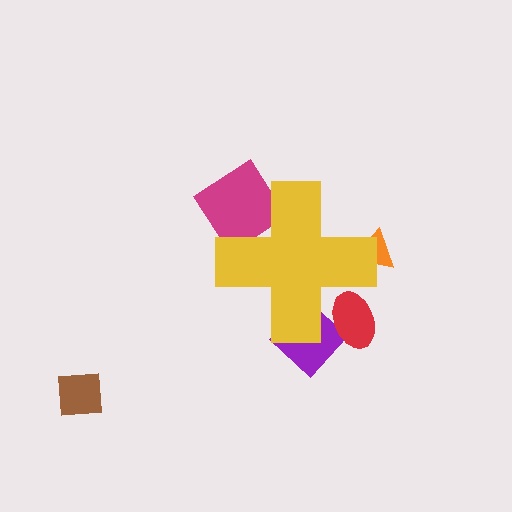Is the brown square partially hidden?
No, the brown square is fully visible.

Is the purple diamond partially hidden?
Yes, the purple diamond is partially hidden behind the yellow cross.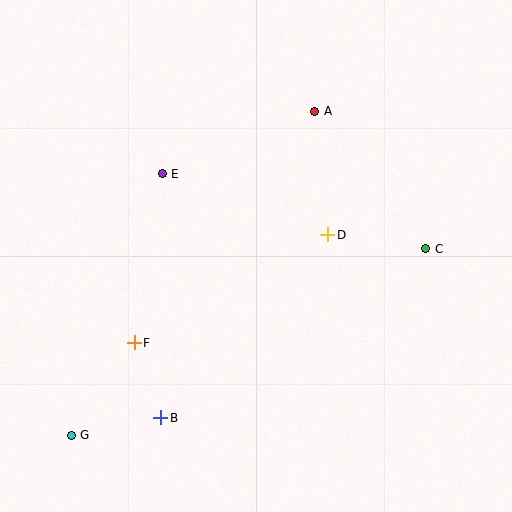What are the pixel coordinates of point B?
Point B is at (161, 418).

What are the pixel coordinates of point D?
Point D is at (328, 235).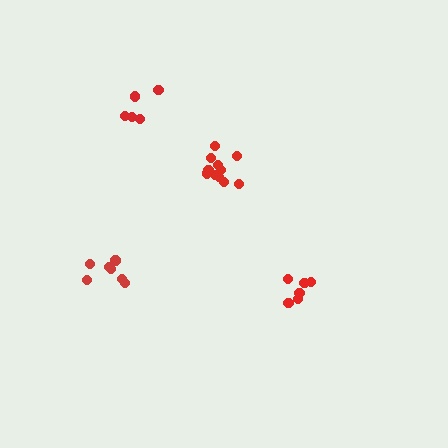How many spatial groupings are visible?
There are 4 spatial groupings.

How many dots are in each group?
Group 1: 5 dots, Group 2: 7 dots, Group 3: 11 dots, Group 4: 6 dots (29 total).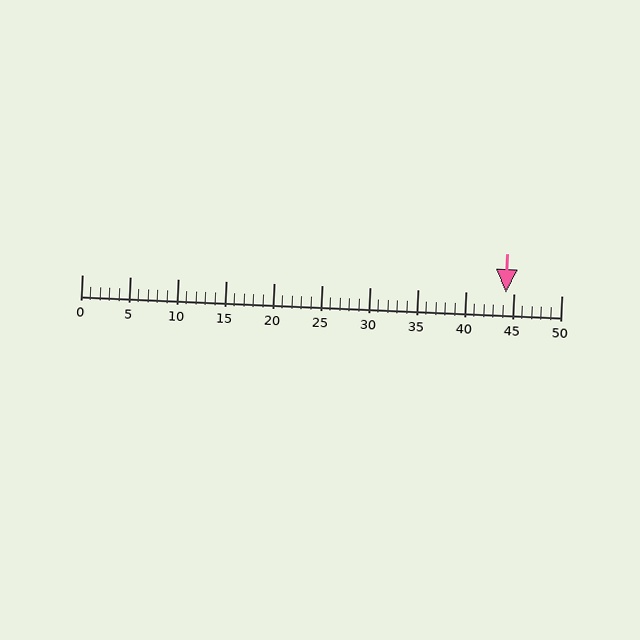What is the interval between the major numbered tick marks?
The major tick marks are spaced 5 units apart.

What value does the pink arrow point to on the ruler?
The pink arrow points to approximately 44.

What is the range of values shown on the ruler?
The ruler shows values from 0 to 50.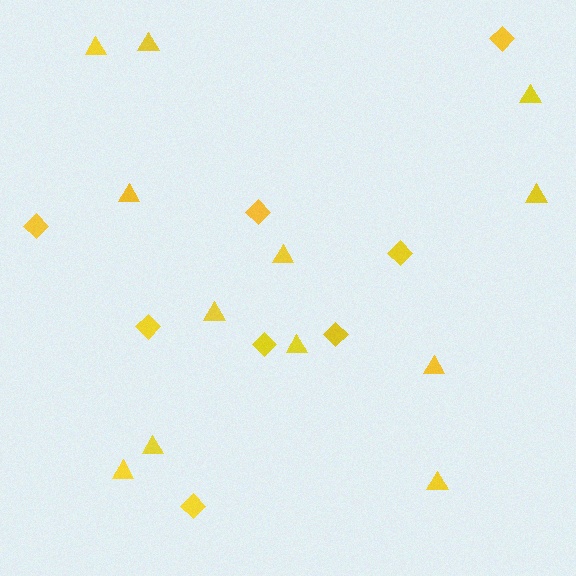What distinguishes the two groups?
There are 2 groups: one group of triangles (12) and one group of diamonds (8).